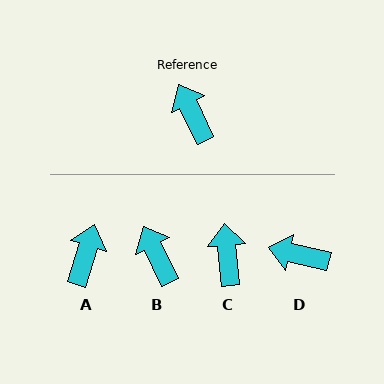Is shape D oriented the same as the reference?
No, it is off by about 52 degrees.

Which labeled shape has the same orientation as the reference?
B.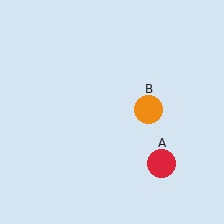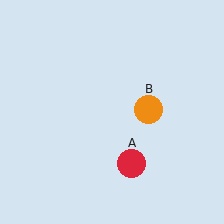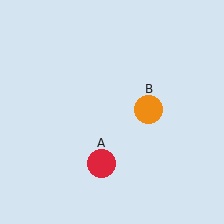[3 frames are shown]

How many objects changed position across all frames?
1 object changed position: red circle (object A).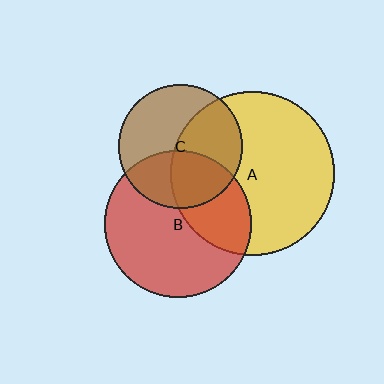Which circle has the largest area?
Circle A (yellow).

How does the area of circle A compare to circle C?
Approximately 1.7 times.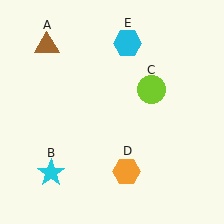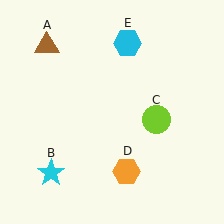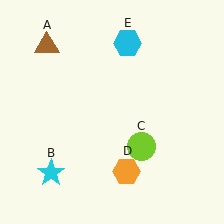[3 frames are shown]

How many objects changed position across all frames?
1 object changed position: lime circle (object C).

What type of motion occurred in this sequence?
The lime circle (object C) rotated clockwise around the center of the scene.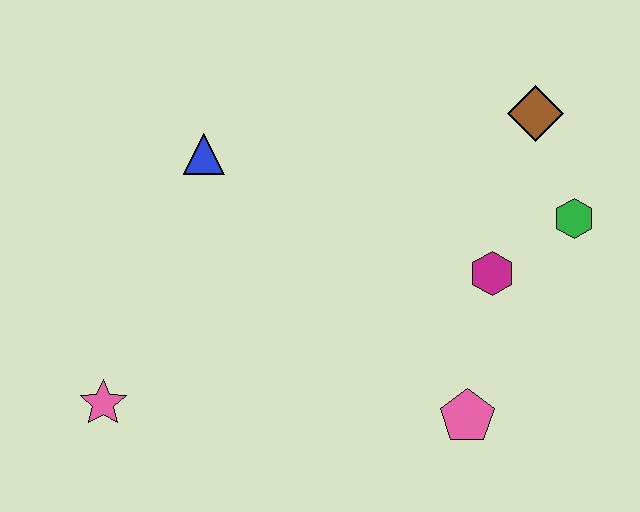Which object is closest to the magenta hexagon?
The green hexagon is closest to the magenta hexagon.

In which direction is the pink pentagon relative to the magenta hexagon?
The pink pentagon is below the magenta hexagon.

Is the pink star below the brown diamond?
Yes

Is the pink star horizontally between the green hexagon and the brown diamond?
No